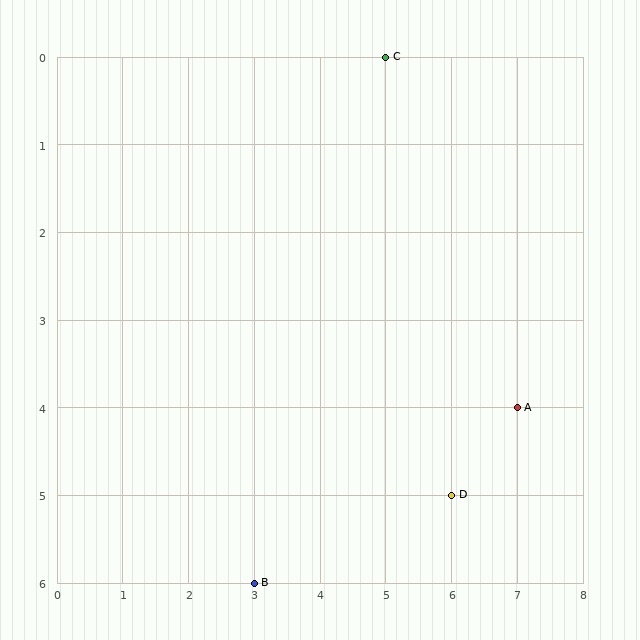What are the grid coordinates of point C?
Point C is at grid coordinates (5, 0).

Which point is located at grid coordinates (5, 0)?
Point C is at (5, 0).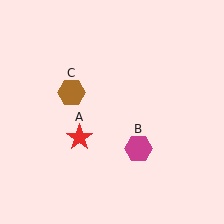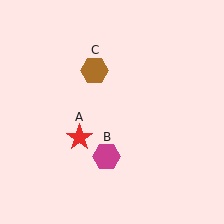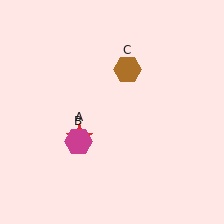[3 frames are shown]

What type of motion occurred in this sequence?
The magenta hexagon (object B), brown hexagon (object C) rotated clockwise around the center of the scene.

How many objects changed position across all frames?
2 objects changed position: magenta hexagon (object B), brown hexagon (object C).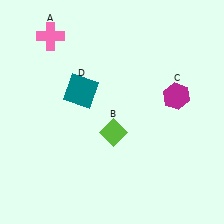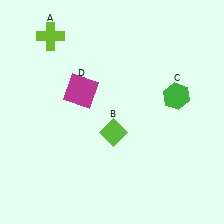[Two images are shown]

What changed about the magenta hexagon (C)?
In Image 1, C is magenta. In Image 2, it changed to green.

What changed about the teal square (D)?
In Image 1, D is teal. In Image 2, it changed to magenta.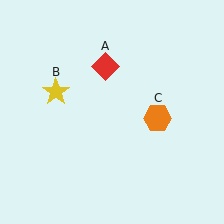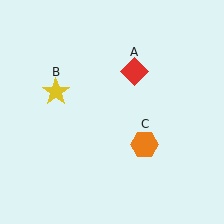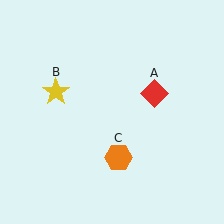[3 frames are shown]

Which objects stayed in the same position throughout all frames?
Yellow star (object B) remained stationary.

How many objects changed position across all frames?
2 objects changed position: red diamond (object A), orange hexagon (object C).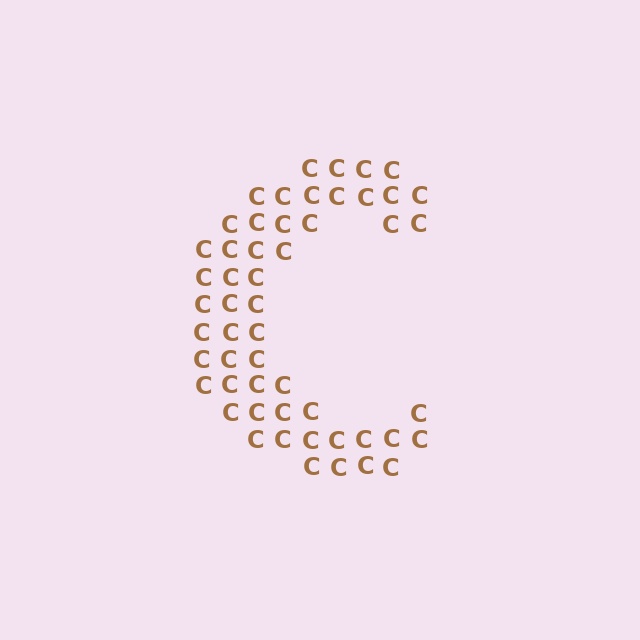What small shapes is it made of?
It is made of small letter C's.